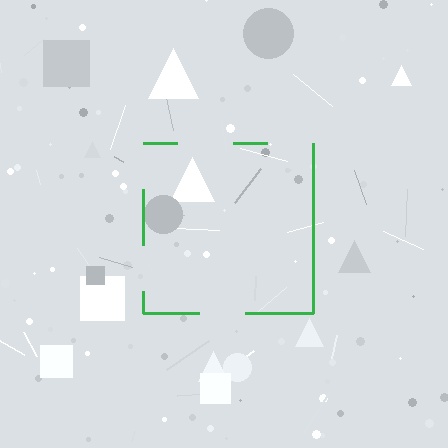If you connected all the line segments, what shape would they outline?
They would outline a square.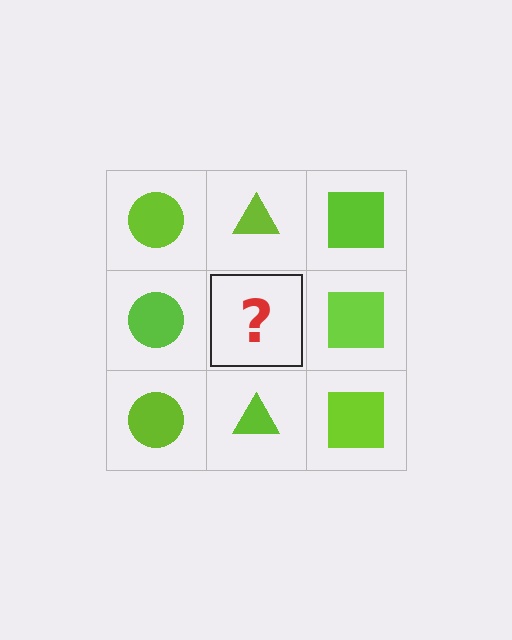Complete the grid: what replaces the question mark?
The question mark should be replaced with a lime triangle.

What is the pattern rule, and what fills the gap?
The rule is that each column has a consistent shape. The gap should be filled with a lime triangle.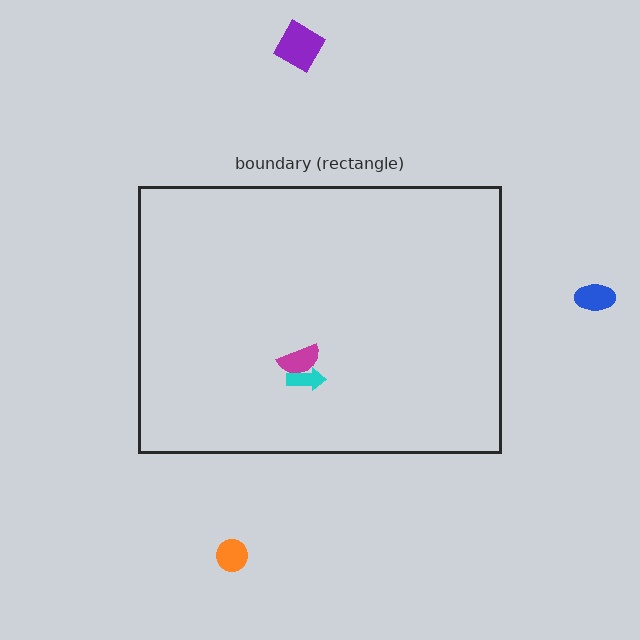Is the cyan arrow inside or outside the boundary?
Inside.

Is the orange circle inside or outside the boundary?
Outside.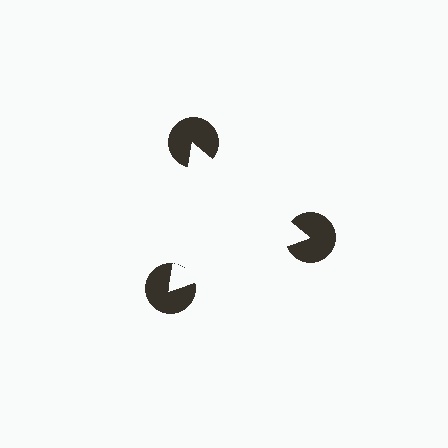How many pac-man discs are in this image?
There are 3 — one at each vertex of the illusory triangle.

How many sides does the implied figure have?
3 sides.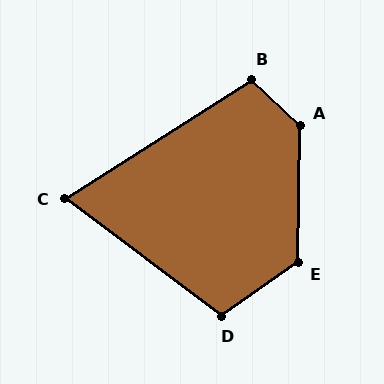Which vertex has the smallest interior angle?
C, at approximately 69 degrees.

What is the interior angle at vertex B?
Approximately 104 degrees (obtuse).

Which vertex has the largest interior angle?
A, at approximately 132 degrees.